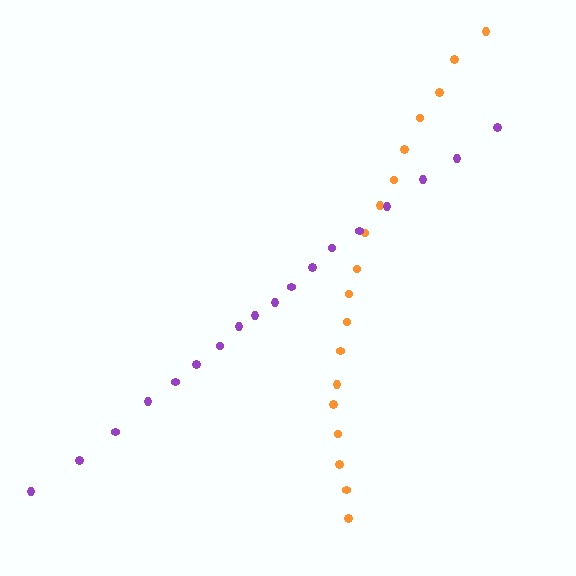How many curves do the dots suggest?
There are 2 distinct paths.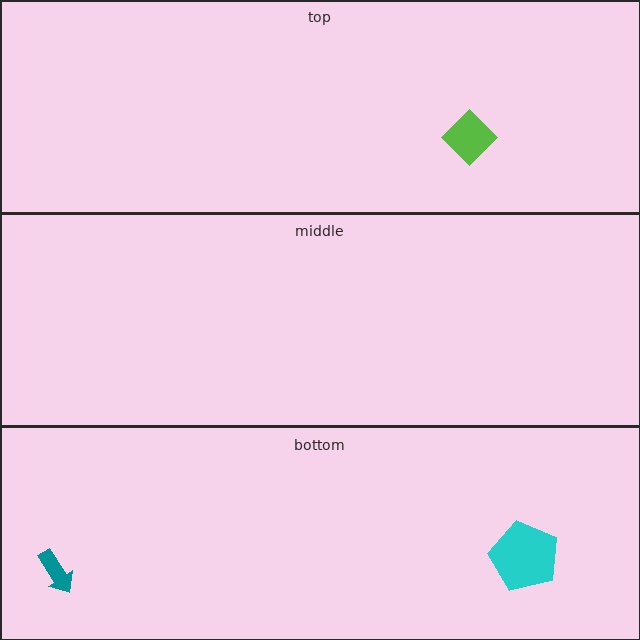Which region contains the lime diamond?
The top region.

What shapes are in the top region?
The lime diamond.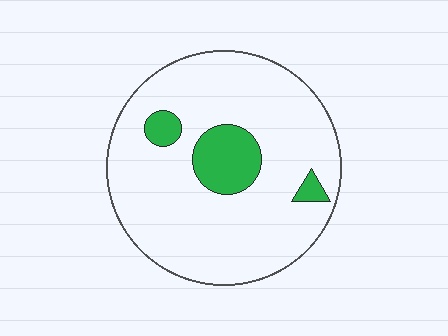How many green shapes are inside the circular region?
3.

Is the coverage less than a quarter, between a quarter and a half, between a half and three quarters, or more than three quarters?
Less than a quarter.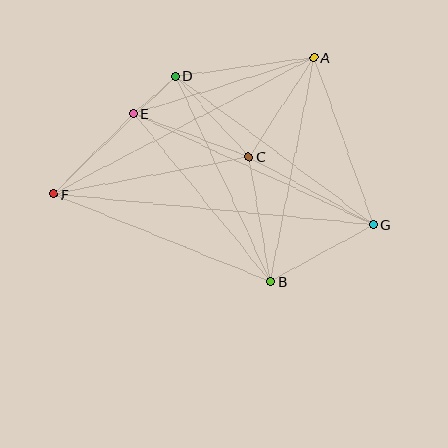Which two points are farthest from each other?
Points F and G are farthest from each other.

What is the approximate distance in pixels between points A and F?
The distance between A and F is approximately 294 pixels.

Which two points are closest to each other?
Points D and E are closest to each other.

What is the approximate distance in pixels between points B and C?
The distance between B and C is approximately 127 pixels.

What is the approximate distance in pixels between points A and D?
The distance between A and D is approximately 139 pixels.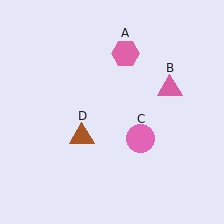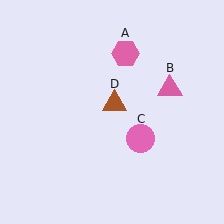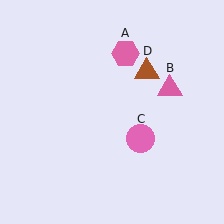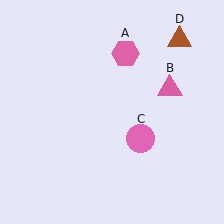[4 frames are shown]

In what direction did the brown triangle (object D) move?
The brown triangle (object D) moved up and to the right.